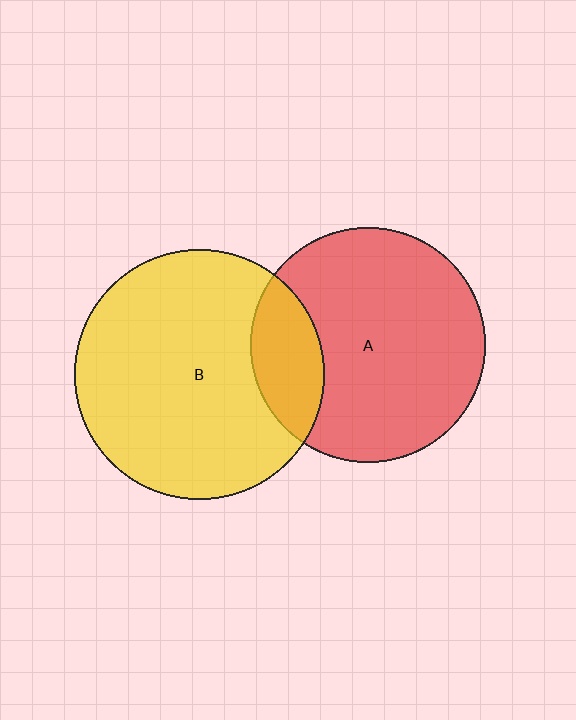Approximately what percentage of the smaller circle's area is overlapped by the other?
Approximately 20%.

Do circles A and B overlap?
Yes.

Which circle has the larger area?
Circle B (yellow).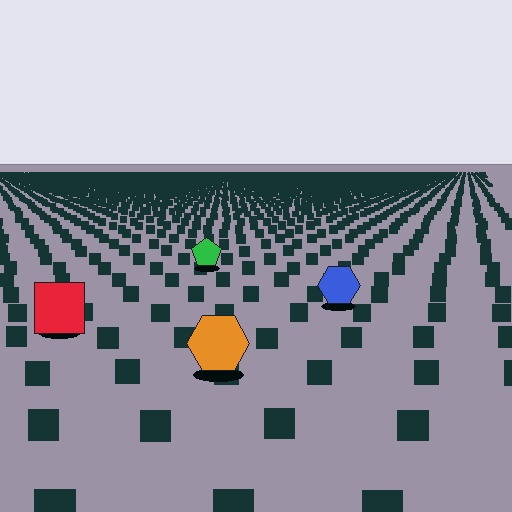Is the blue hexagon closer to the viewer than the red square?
No. The red square is closer — you can tell from the texture gradient: the ground texture is coarser near it.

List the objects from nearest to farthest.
From nearest to farthest: the orange hexagon, the red square, the blue hexagon, the green pentagon.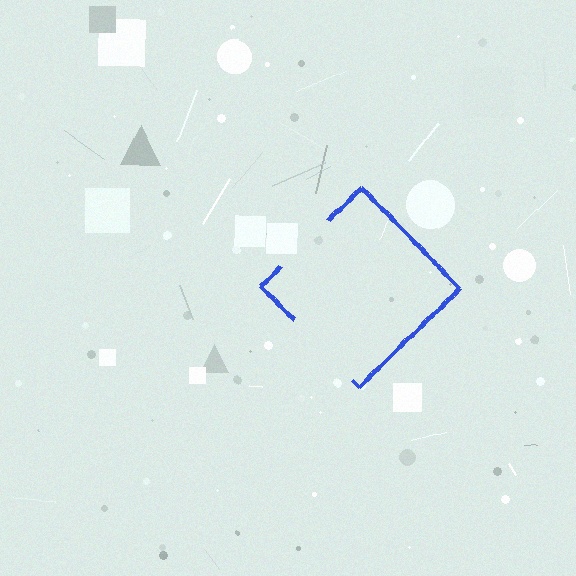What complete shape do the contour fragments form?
The contour fragments form a diamond.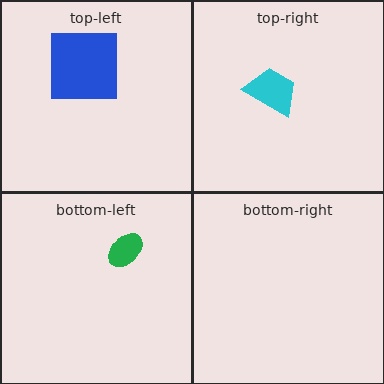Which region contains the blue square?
The top-left region.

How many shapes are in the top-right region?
1.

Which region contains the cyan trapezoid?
The top-right region.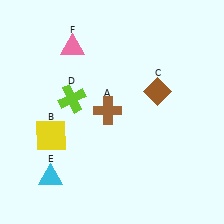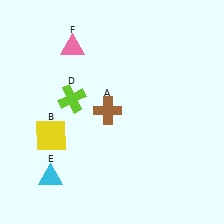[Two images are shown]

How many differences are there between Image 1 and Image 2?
There is 1 difference between the two images.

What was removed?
The brown diamond (C) was removed in Image 2.